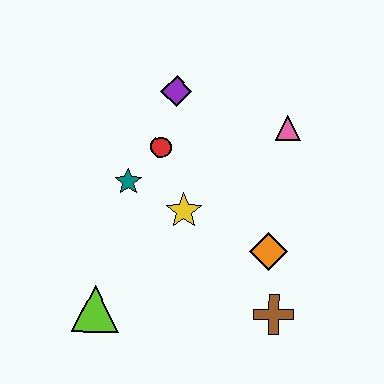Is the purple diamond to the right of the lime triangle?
Yes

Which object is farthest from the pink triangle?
The lime triangle is farthest from the pink triangle.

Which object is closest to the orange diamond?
The brown cross is closest to the orange diamond.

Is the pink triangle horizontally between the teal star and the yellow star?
No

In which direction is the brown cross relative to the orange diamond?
The brown cross is below the orange diamond.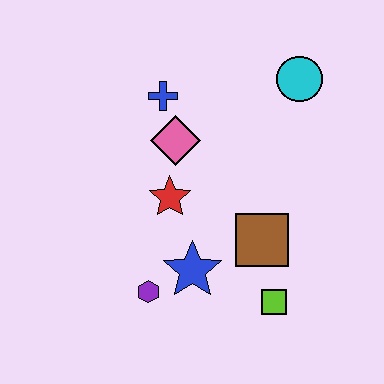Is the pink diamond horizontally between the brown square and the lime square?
No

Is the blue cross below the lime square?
No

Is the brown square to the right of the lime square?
No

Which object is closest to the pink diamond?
The blue cross is closest to the pink diamond.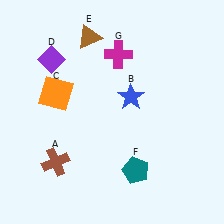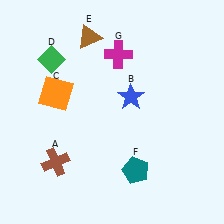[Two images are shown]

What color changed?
The diamond (D) changed from purple in Image 1 to green in Image 2.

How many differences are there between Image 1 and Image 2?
There is 1 difference between the two images.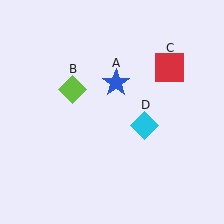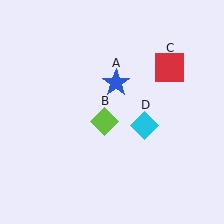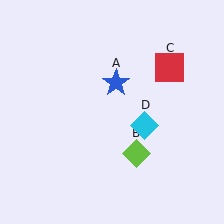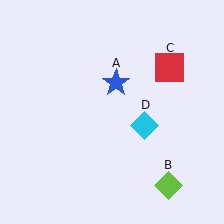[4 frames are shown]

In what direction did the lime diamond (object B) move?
The lime diamond (object B) moved down and to the right.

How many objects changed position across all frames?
1 object changed position: lime diamond (object B).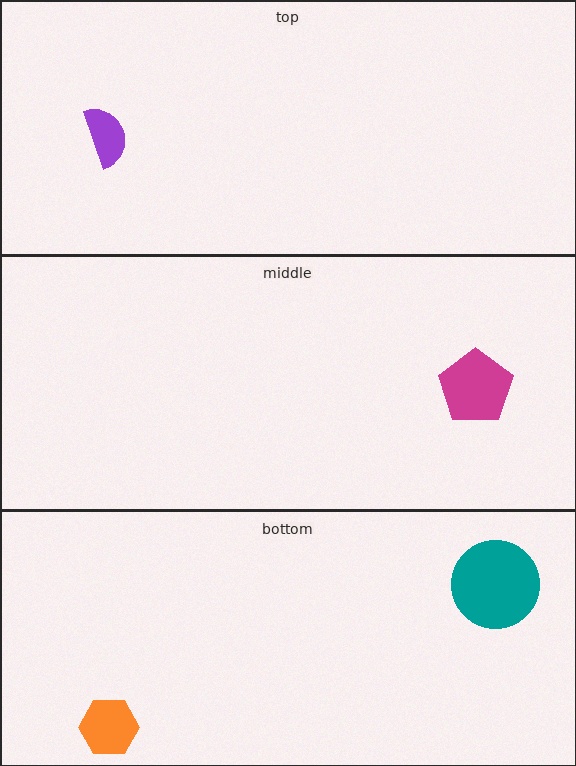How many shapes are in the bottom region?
2.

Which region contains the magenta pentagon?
The middle region.